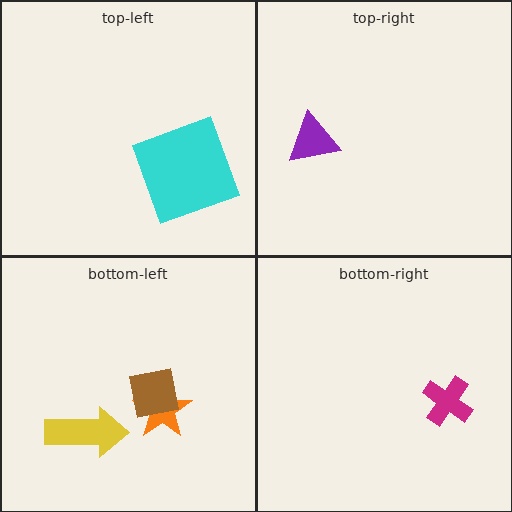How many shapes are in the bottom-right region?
1.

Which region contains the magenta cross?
The bottom-right region.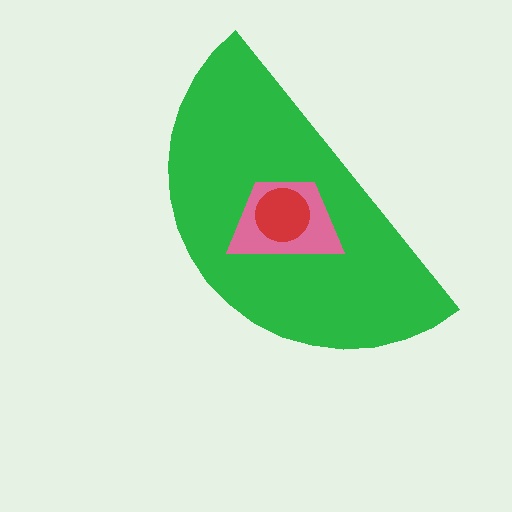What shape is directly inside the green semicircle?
The pink trapezoid.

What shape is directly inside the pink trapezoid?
The red circle.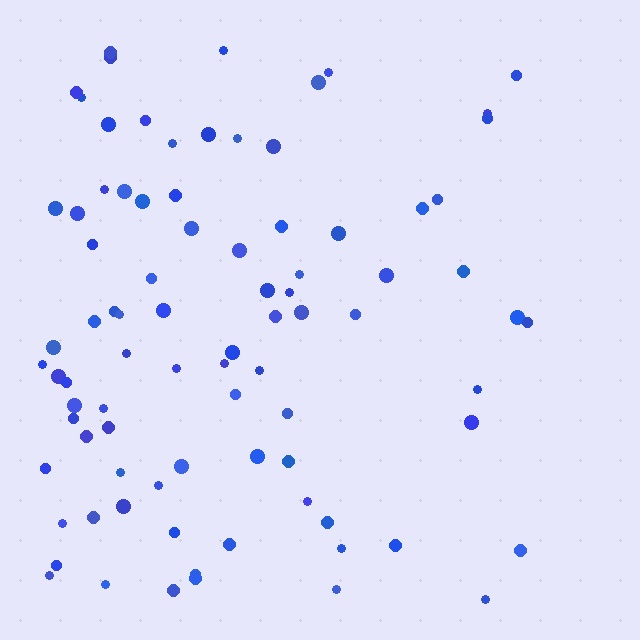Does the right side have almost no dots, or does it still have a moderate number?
Still a moderate number, just noticeably fewer than the left.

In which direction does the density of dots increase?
From right to left, with the left side densest.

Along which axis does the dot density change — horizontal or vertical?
Horizontal.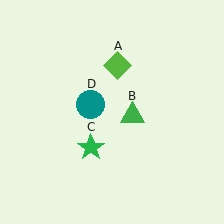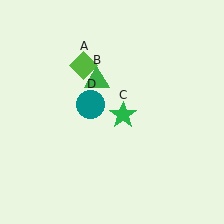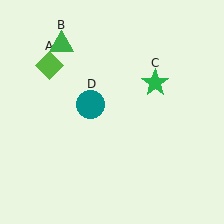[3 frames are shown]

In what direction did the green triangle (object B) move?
The green triangle (object B) moved up and to the left.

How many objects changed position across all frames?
3 objects changed position: lime diamond (object A), green triangle (object B), green star (object C).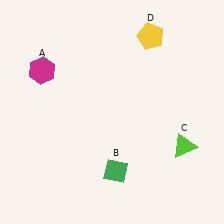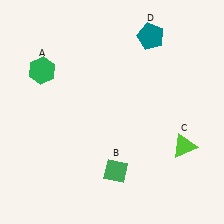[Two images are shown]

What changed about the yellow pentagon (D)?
In Image 1, D is yellow. In Image 2, it changed to teal.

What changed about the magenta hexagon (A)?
In Image 1, A is magenta. In Image 2, it changed to green.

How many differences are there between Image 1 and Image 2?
There are 2 differences between the two images.